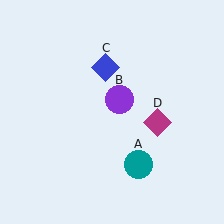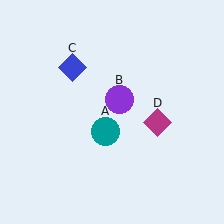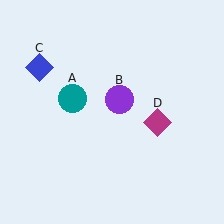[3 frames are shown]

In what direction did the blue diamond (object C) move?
The blue diamond (object C) moved left.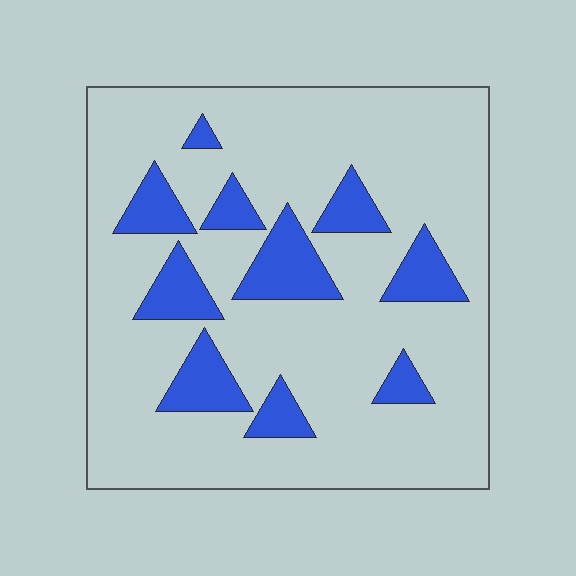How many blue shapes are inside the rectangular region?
10.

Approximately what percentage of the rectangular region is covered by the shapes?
Approximately 20%.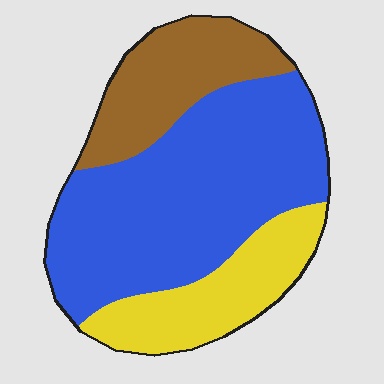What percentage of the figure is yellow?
Yellow takes up about one fifth (1/5) of the figure.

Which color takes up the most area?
Blue, at roughly 55%.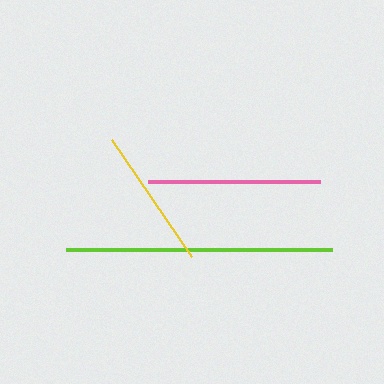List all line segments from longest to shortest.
From longest to shortest: lime, pink, yellow.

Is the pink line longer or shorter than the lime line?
The lime line is longer than the pink line.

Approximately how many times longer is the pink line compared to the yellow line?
The pink line is approximately 1.2 times the length of the yellow line.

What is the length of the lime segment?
The lime segment is approximately 266 pixels long.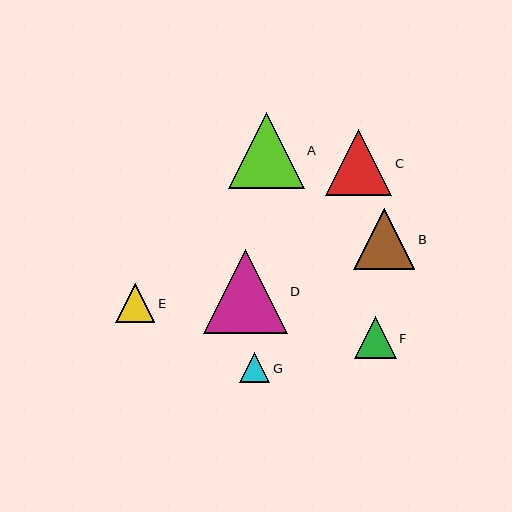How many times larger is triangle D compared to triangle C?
Triangle D is approximately 1.3 times the size of triangle C.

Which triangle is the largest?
Triangle D is the largest with a size of approximately 84 pixels.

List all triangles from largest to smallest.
From largest to smallest: D, A, C, B, F, E, G.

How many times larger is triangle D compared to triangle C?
Triangle D is approximately 1.3 times the size of triangle C.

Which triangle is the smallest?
Triangle G is the smallest with a size of approximately 31 pixels.